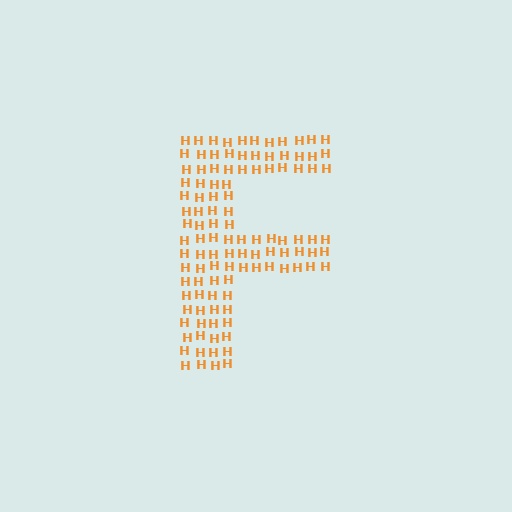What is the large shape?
The large shape is the letter F.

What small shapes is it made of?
It is made of small letter H's.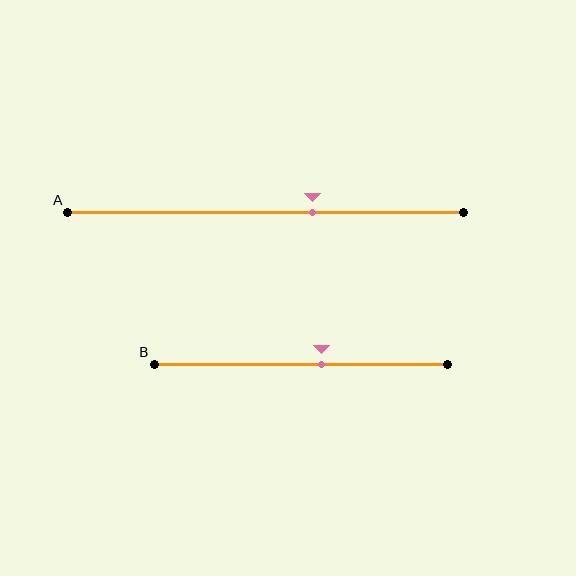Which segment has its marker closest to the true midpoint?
Segment B has its marker closest to the true midpoint.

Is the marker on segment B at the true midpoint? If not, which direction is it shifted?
No, the marker on segment B is shifted to the right by about 7% of the segment length.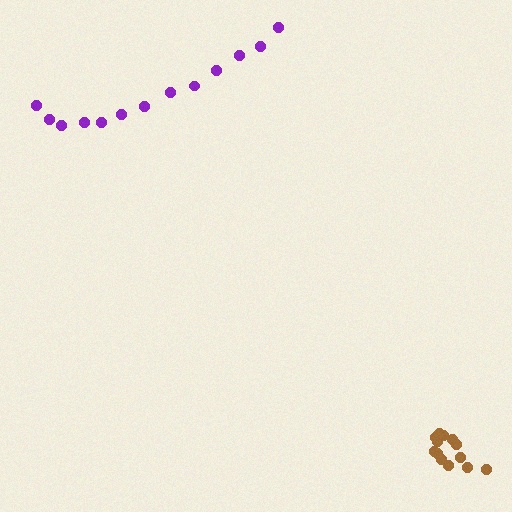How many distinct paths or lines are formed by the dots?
There are 2 distinct paths.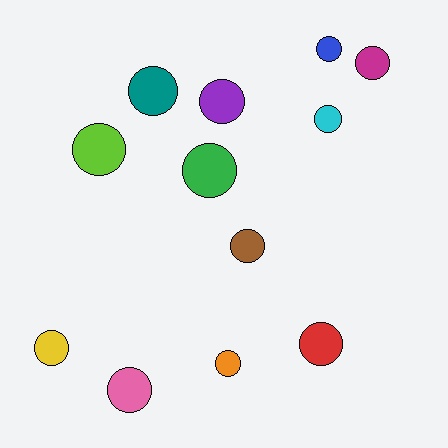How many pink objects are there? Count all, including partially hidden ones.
There is 1 pink object.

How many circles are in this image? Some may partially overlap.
There are 12 circles.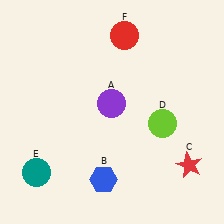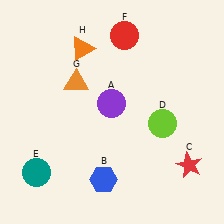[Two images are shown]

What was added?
An orange triangle (G), an orange triangle (H) were added in Image 2.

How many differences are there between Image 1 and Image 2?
There are 2 differences between the two images.